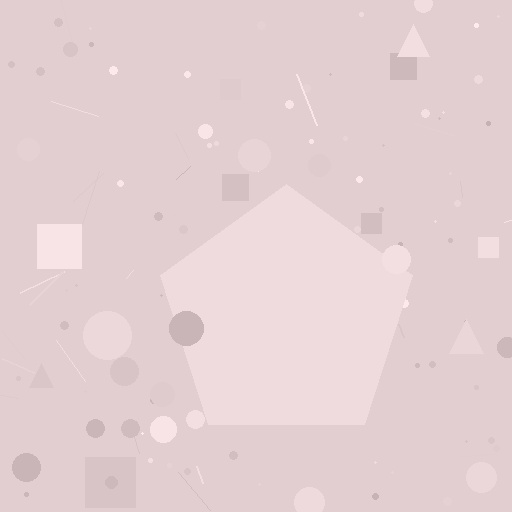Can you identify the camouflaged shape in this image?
The camouflaged shape is a pentagon.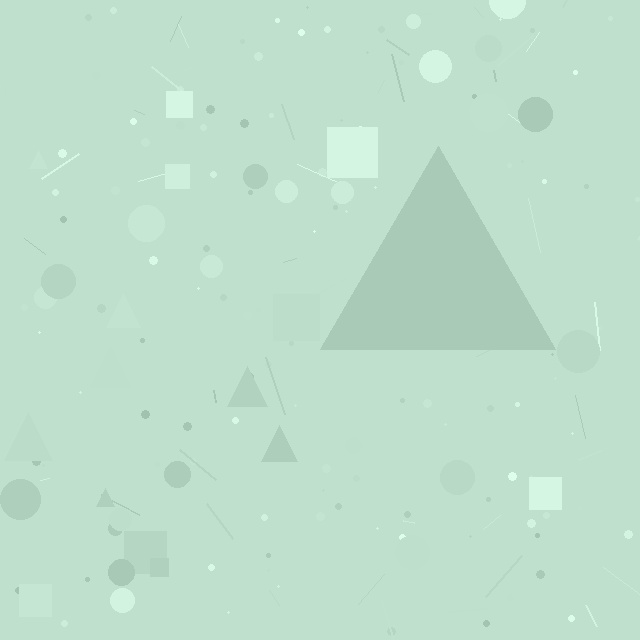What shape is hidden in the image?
A triangle is hidden in the image.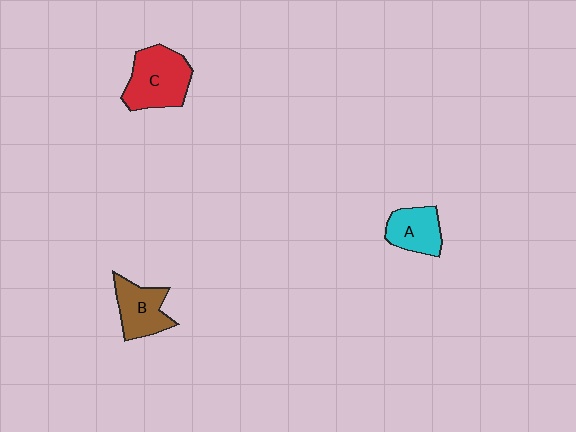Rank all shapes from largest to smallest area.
From largest to smallest: C (red), B (brown), A (cyan).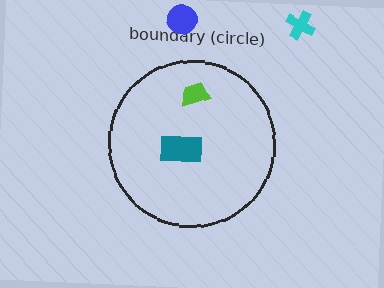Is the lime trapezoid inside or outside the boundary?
Inside.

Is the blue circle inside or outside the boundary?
Outside.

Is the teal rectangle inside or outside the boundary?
Inside.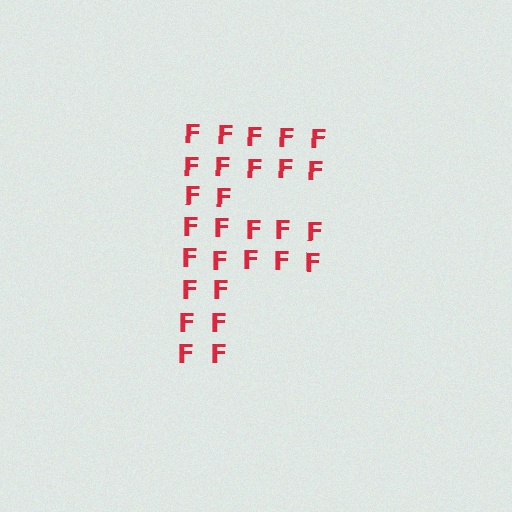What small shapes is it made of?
It is made of small letter F's.